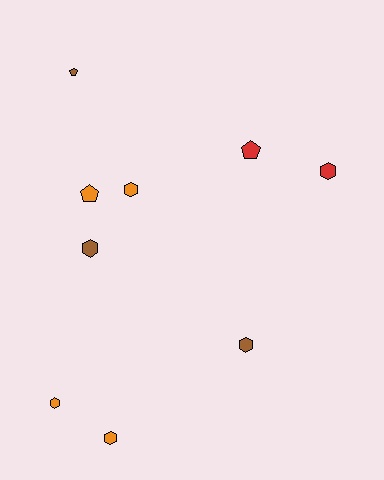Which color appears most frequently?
Orange, with 4 objects.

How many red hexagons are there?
There is 1 red hexagon.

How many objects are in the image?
There are 9 objects.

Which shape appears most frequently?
Hexagon, with 6 objects.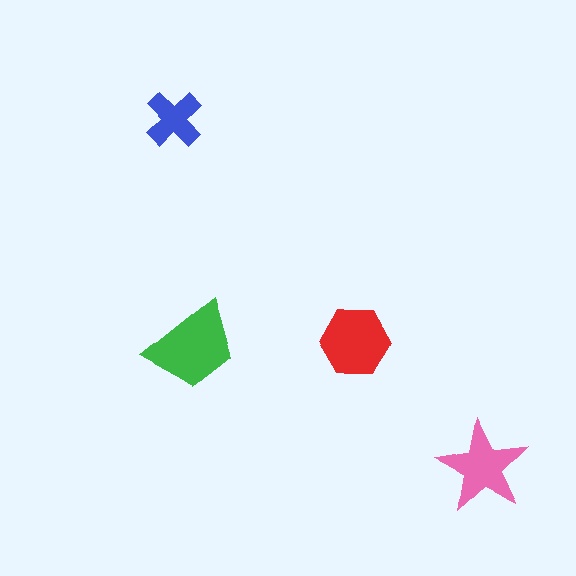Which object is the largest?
The green trapezoid.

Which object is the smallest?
The blue cross.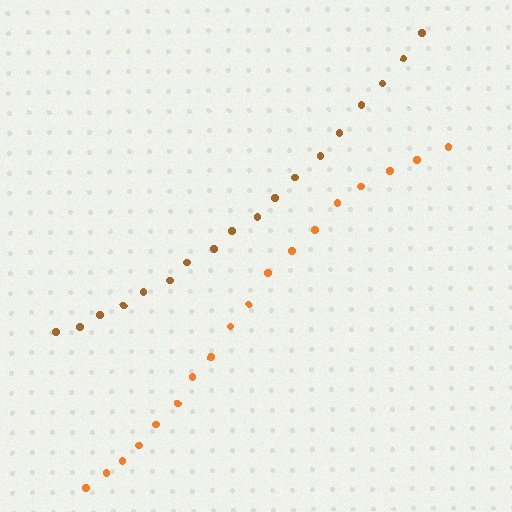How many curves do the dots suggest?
There are 2 distinct paths.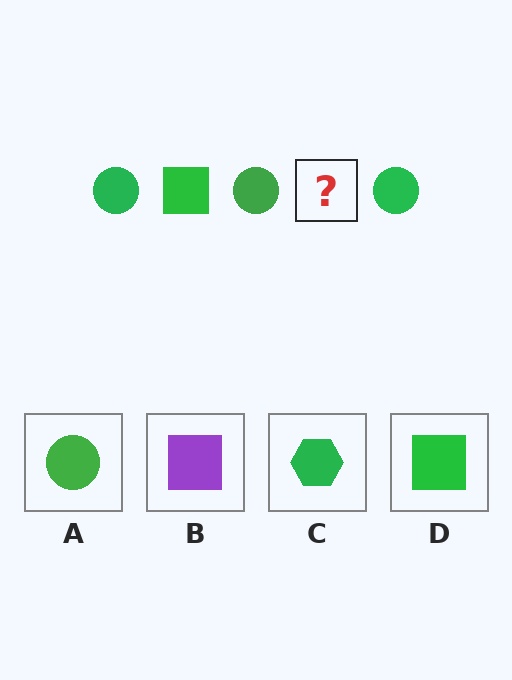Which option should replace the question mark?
Option D.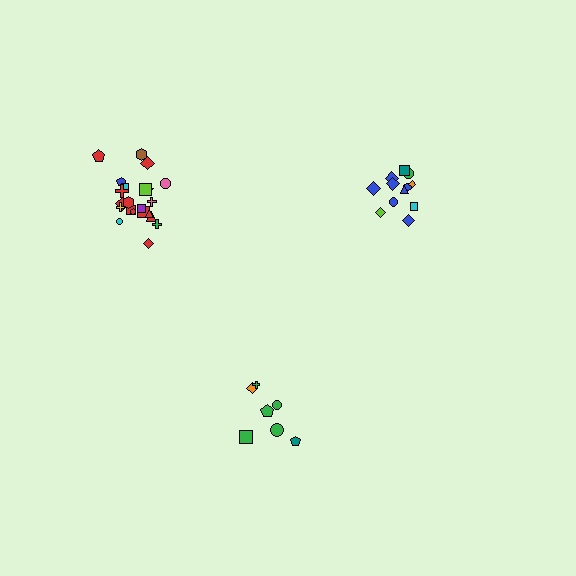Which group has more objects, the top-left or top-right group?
The top-left group.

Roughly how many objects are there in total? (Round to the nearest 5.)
Roughly 40 objects in total.